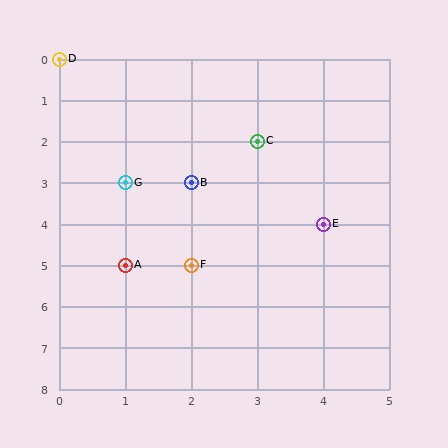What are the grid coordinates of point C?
Point C is at grid coordinates (3, 2).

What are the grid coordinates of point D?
Point D is at grid coordinates (0, 0).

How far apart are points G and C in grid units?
Points G and C are 2 columns and 1 row apart (about 2.2 grid units diagonally).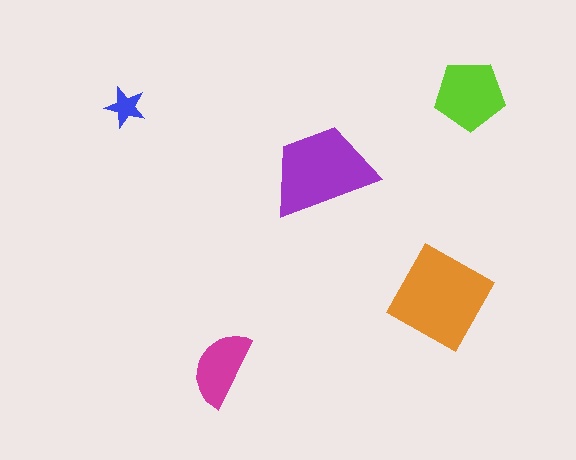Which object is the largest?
The orange diamond.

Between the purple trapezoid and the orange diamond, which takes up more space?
The orange diamond.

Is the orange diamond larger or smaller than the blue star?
Larger.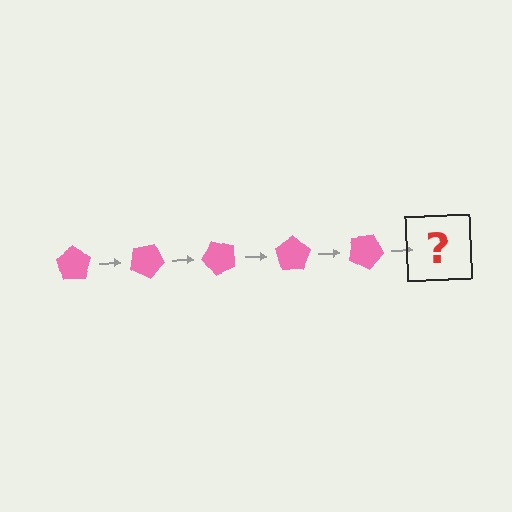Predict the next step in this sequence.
The next step is a pink pentagon rotated 125 degrees.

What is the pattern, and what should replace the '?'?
The pattern is that the pentagon rotates 25 degrees each step. The '?' should be a pink pentagon rotated 125 degrees.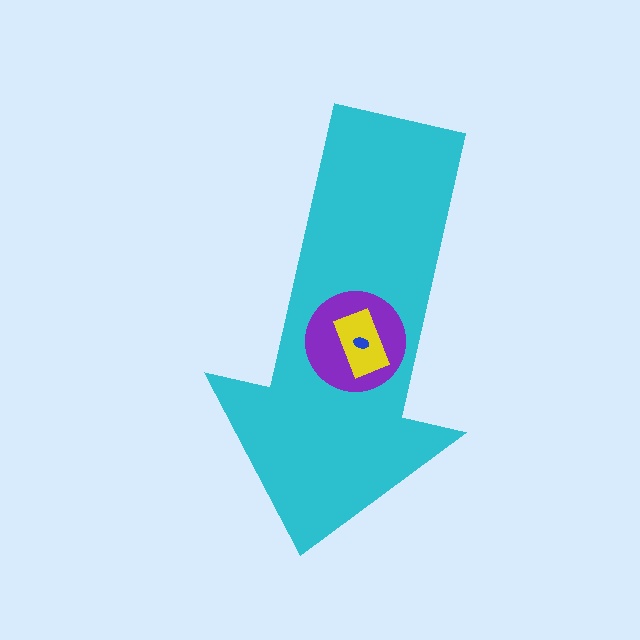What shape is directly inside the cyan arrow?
The purple circle.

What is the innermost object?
The blue ellipse.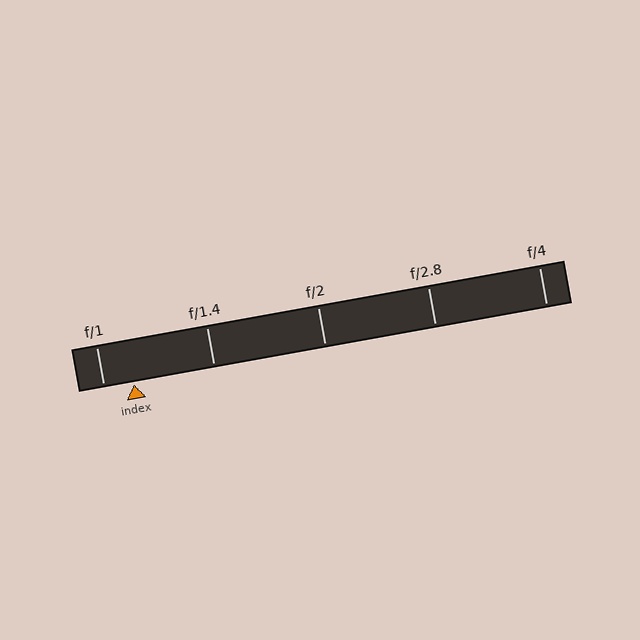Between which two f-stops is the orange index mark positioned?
The index mark is between f/1 and f/1.4.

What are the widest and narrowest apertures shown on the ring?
The widest aperture shown is f/1 and the narrowest is f/4.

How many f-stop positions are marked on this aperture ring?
There are 5 f-stop positions marked.